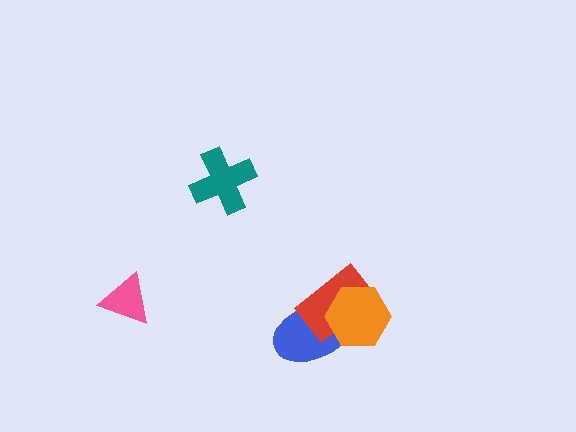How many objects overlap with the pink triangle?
0 objects overlap with the pink triangle.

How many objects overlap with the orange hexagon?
2 objects overlap with the orange hexagon.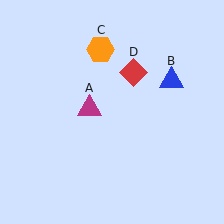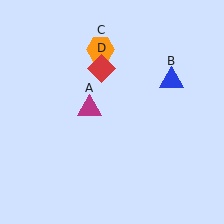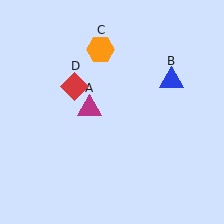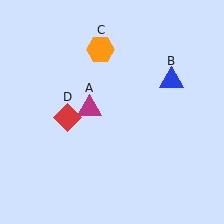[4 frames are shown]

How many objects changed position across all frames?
1 object changed position: red diamond (object D).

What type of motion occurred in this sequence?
The red diamond (object D) rotated counterclockwise around the center of the scene.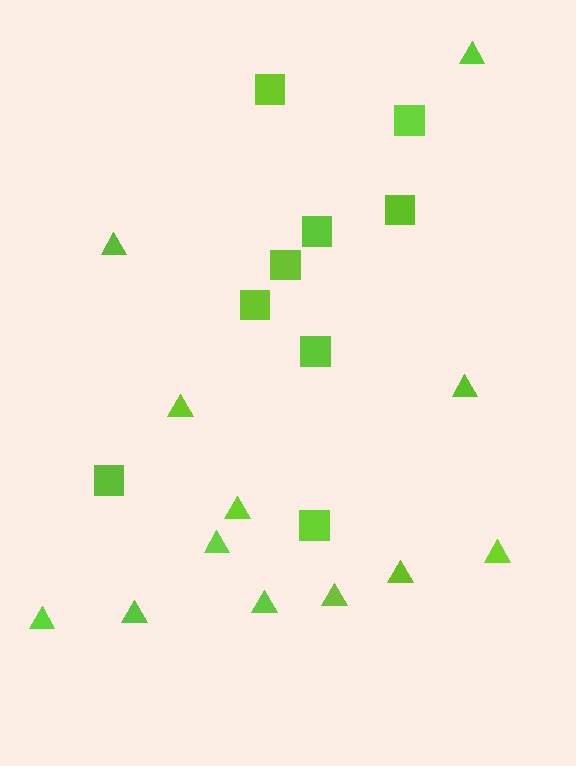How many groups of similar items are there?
There are 2 groups: one group of squares (9) and one group of triangles (12).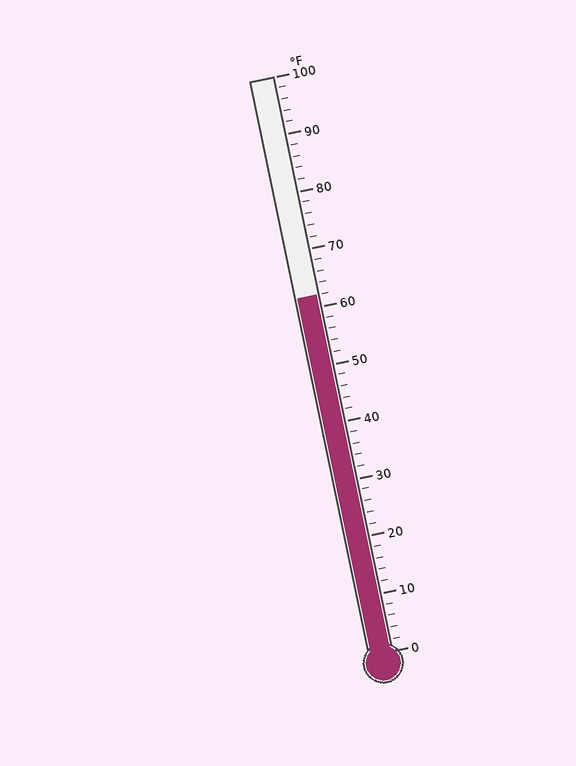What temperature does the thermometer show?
The thermometer shows approximately 62°F.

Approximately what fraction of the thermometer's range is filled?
The thermometer is filled to approximately 60% of its range.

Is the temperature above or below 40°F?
The temperature is above 40°F.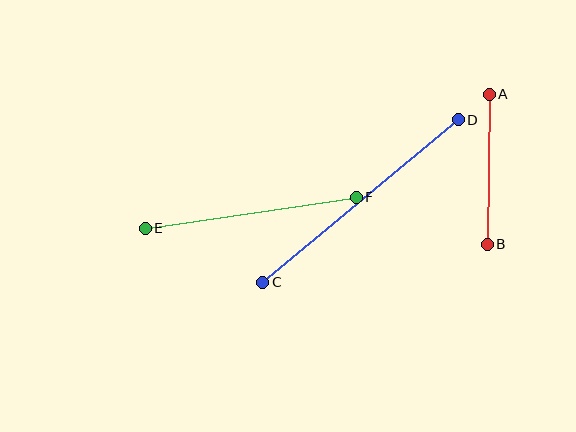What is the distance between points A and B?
The distance is approximately 150 pixels.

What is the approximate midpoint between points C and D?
The midpoint is at approximately (360, 201) pixels.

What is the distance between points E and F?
The distance is approximately 213 pixels.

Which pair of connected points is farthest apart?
Points C and D are farthest apart.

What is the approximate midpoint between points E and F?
The midpoint is at approximately (251, 213) pixels.